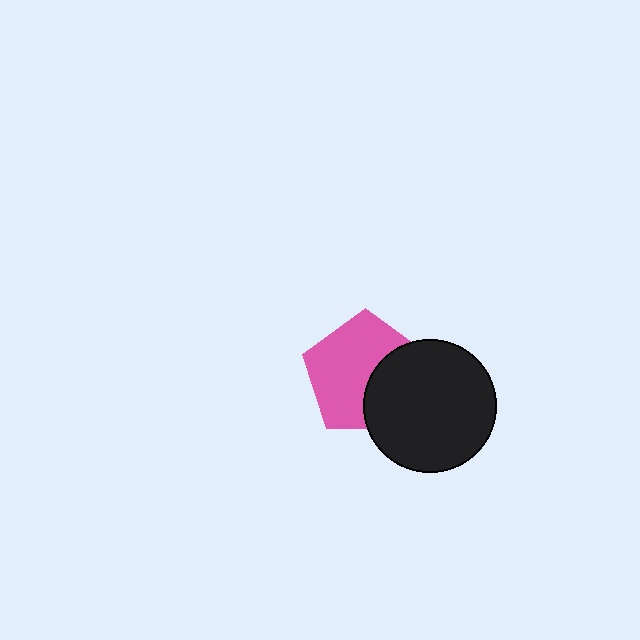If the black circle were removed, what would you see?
You would see the complete pink pentagon.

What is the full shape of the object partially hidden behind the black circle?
The partially hidden object is a pink pentagon.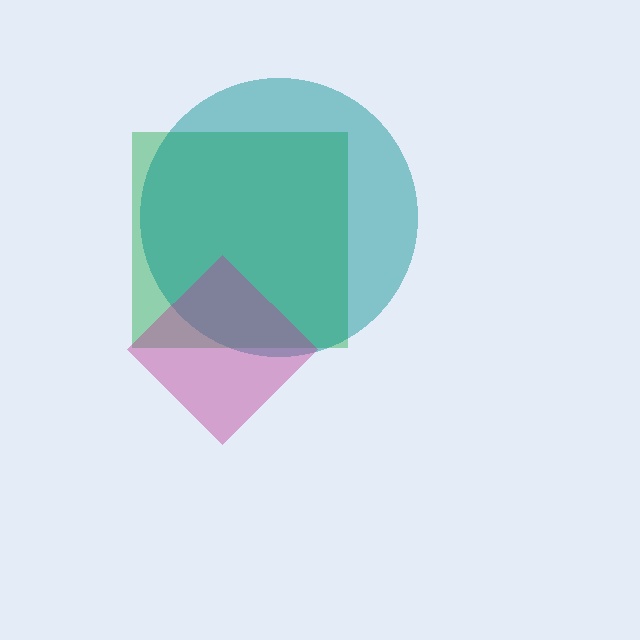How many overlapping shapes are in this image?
There are 3 overlapping shapes in the image.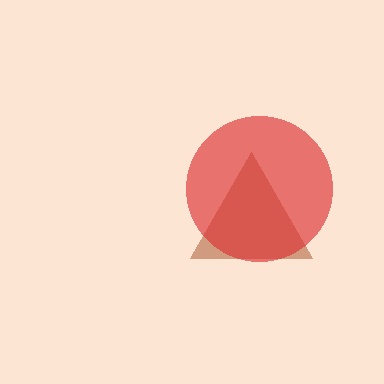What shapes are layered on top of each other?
The layered shapes are: a brown triangle, a red circle.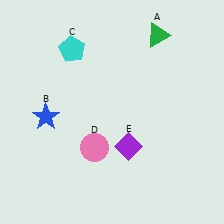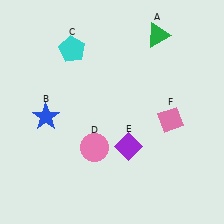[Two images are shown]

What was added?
A pink diamond (F) was added in Image 2.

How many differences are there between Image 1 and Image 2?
There is 1 difference between the two images.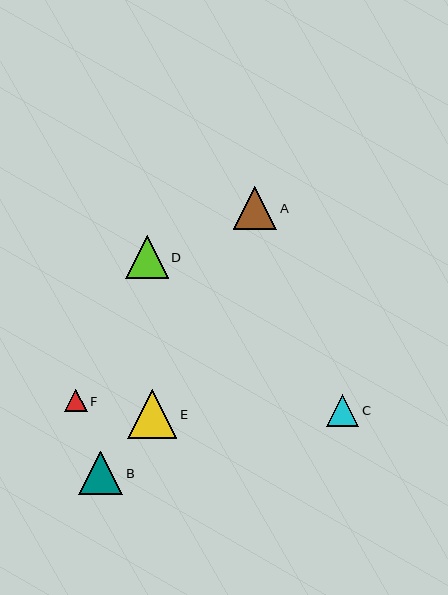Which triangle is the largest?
Triangle E is the largest with a size of approximately 49 pixels.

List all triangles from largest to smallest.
From largest to smallest: E, B, A, D, C, F.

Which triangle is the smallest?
Triangle F is the smallest with a size of approximately 23 pixels.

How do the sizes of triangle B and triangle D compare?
Triangle B and triangle D are approximately the same size.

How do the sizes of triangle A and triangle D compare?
Triangle A and triangle D are approximately the same size.